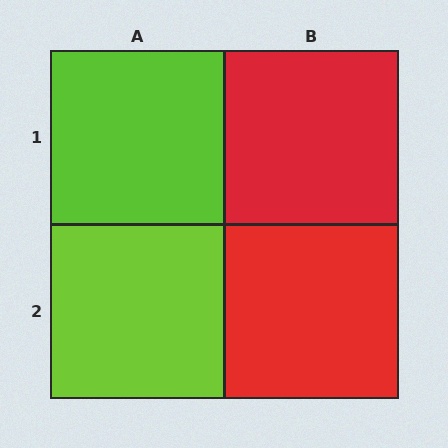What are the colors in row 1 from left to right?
Lime, red.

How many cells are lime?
2 cells are lime.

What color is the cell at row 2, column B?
Red.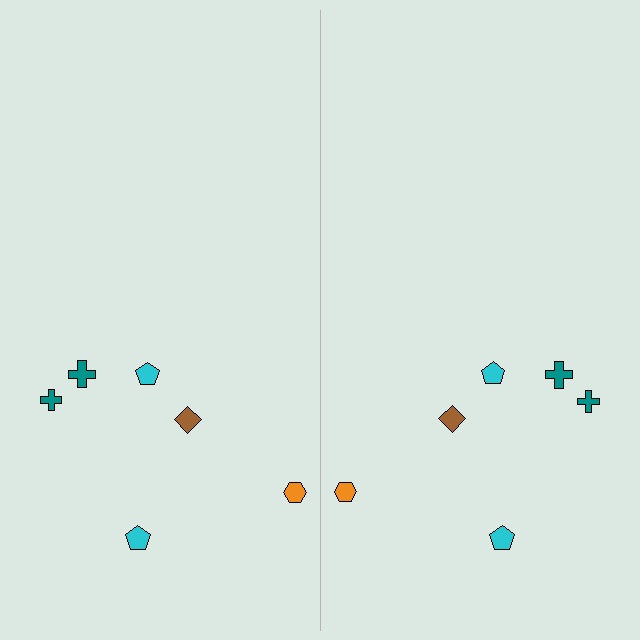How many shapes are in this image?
There are 12 shapes in this image.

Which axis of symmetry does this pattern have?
The pattern has a vertical axis of symmetry running through the center of the image.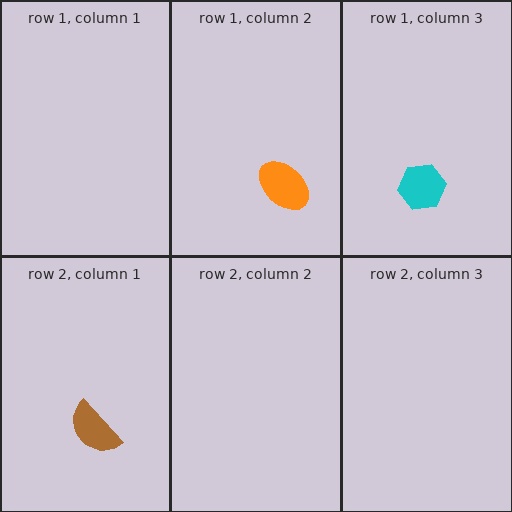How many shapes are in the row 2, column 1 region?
1.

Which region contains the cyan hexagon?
The row 1, column 3 region.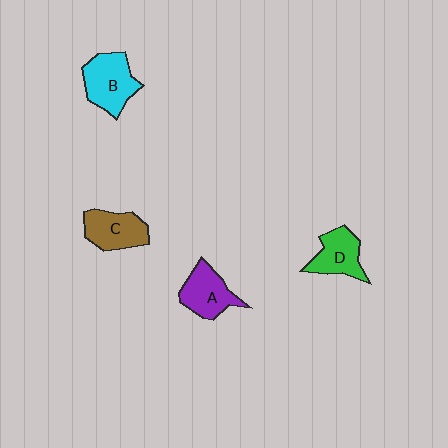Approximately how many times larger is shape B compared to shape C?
Approximately 1.2 times.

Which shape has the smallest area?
Shape D (green).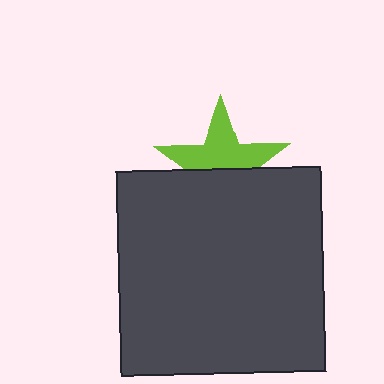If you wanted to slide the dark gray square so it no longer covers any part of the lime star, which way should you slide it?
Slide it down — that is the most direct way to separate the two shapes.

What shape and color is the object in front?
The object in front is a dark gray square.